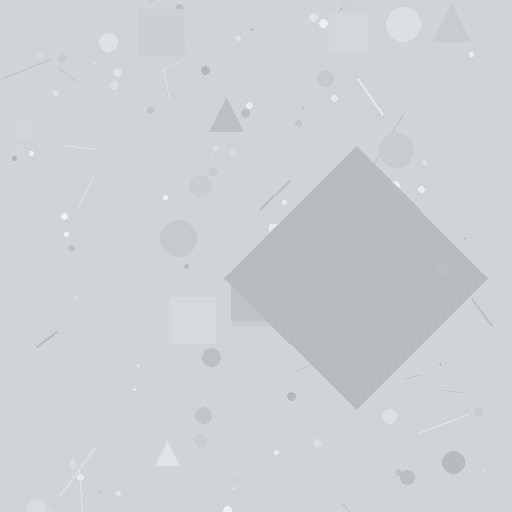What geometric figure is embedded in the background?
A diamond is embedded in the background.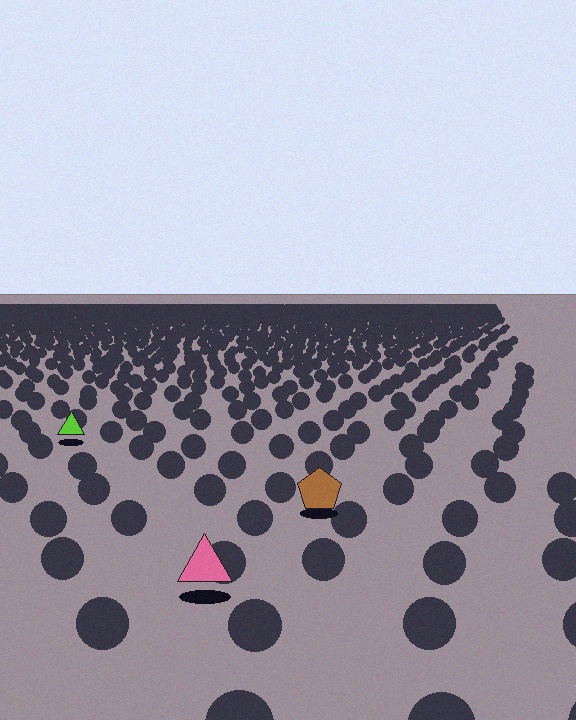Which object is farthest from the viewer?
The lime triangle is farthest from the viewer. It appears smaller and the ground texture around it is denser.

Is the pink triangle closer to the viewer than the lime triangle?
Yes. The pink triangle is closer — you can tell from the texture gradient: the ground texture is coarser near it.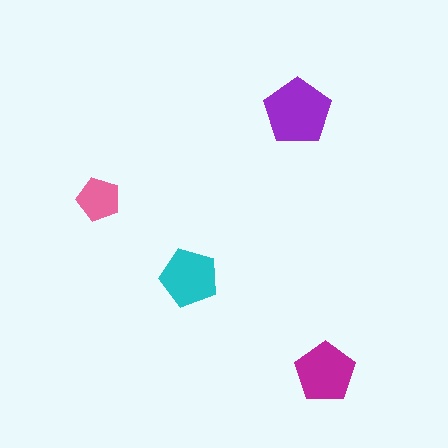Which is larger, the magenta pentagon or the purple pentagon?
The purple one.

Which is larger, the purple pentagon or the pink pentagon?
The purple one.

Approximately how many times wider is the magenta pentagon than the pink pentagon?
About 1.5 times wider.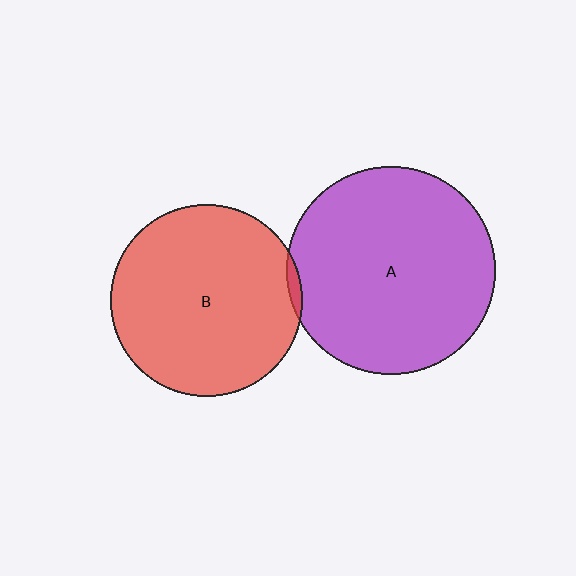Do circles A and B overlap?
Yes.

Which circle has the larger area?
Circle A (purple).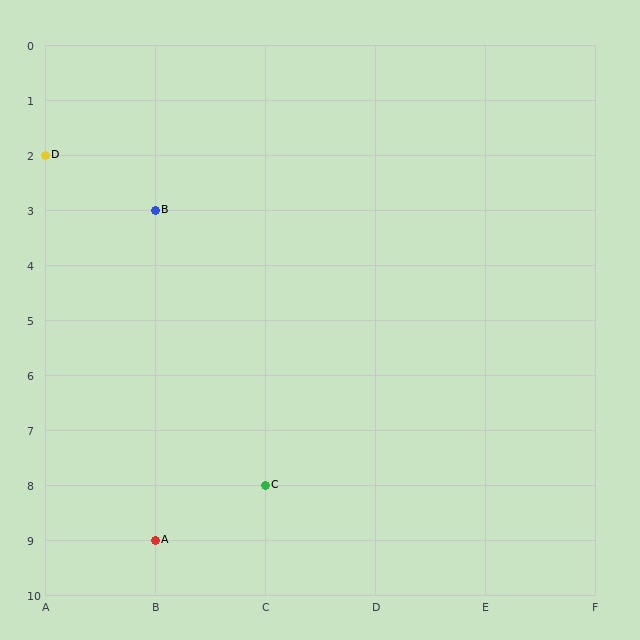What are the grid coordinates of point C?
Point C is at grid coordinates (C, 8).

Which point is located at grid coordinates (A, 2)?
Point D is at (A, 2).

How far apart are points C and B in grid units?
Points C and B are 1 column and 5 rows apart (about 5.1 grid units diagonally).